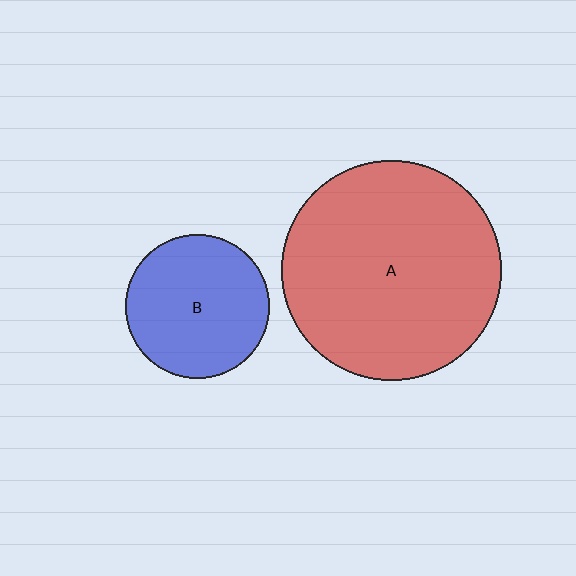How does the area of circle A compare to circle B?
Approximately 2.3 times.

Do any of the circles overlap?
No, none of the circles overlap.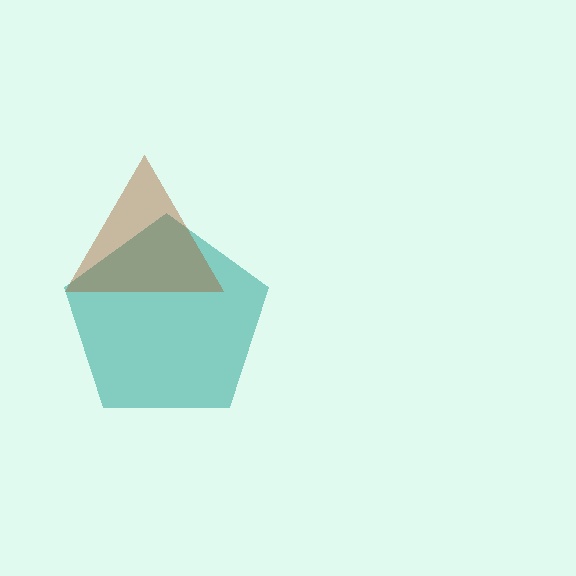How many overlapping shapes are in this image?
There are 2 overlapping shapes in the image.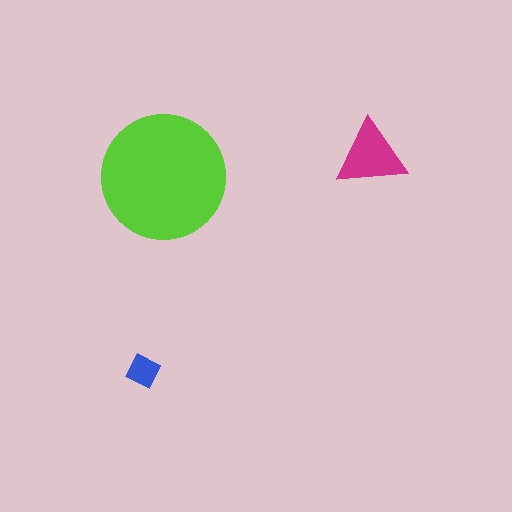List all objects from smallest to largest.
The blue diamond, the magenta triangle, the lime circle.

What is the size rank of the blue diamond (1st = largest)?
3rd.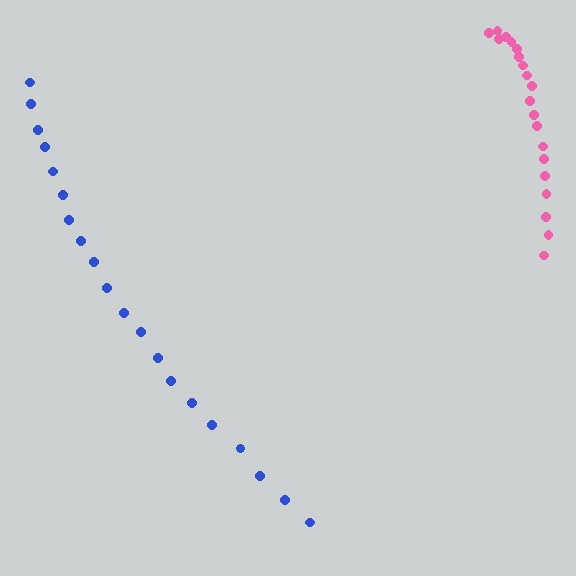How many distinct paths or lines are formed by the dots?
There are 2 distinct paths.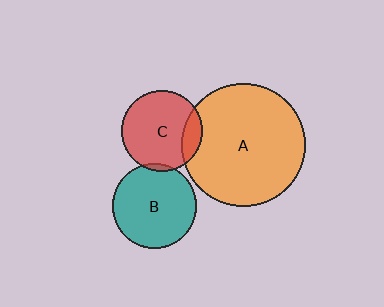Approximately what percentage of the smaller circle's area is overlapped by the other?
Approximately 5%.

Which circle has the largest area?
Circle A (orange).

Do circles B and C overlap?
Yes.